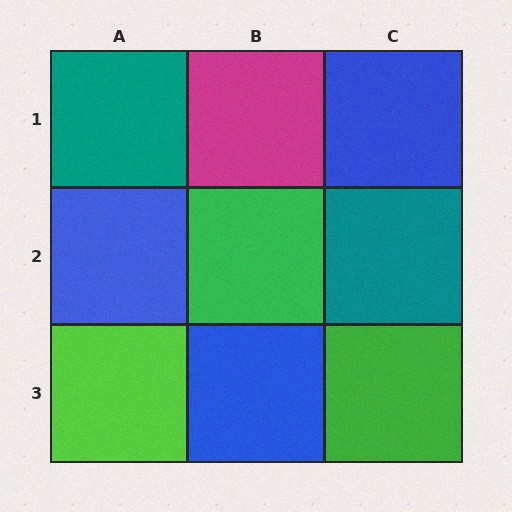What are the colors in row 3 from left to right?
Lime, blue, green.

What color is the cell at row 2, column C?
Teal.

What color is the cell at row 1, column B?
Magenta.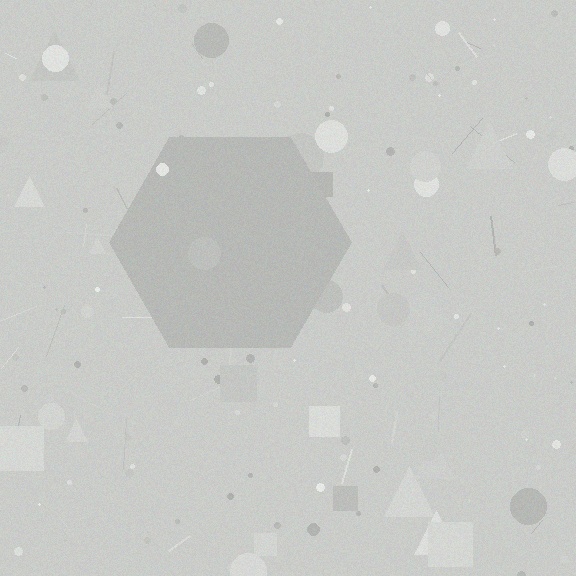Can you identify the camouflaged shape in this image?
The camouflaged shape is a hexagon.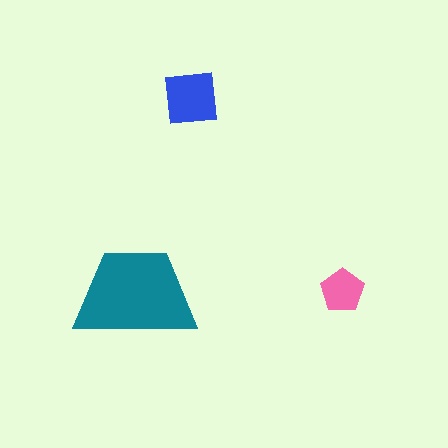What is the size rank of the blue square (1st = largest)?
2nd.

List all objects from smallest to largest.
The pink pentagon, the blue square, the teal trapezoid.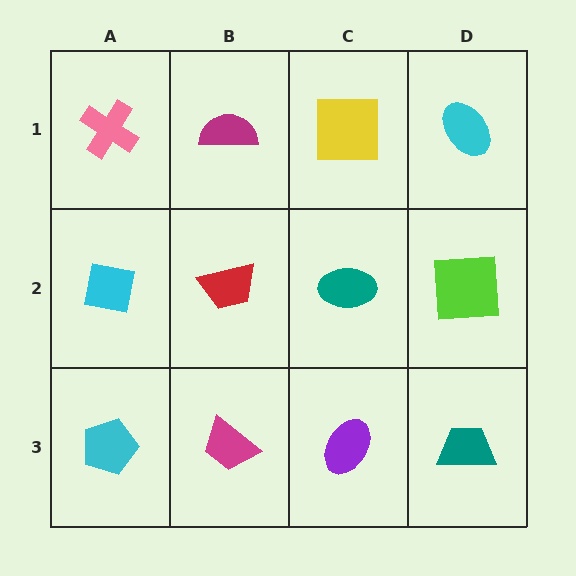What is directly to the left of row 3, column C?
A magenta trapezoid.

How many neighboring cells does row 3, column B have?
3.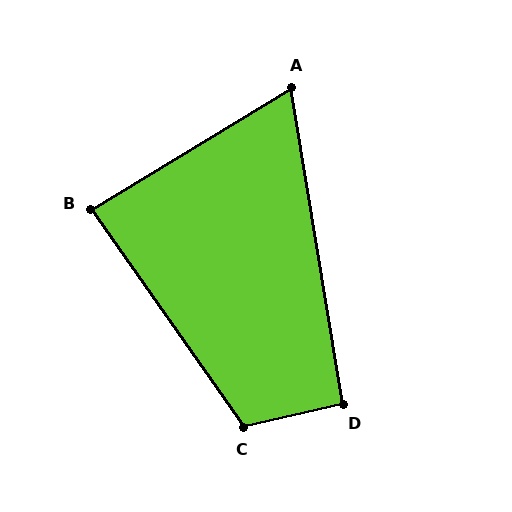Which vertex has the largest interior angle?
C, at approximately 112 degrees.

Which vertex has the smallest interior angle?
A, at approximately 68 degrees.